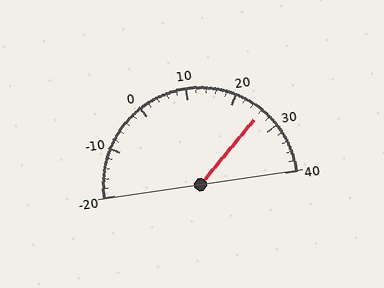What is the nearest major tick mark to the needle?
The nearest major tick mark is 30.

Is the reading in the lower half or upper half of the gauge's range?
The reading is in the upper half of the range (-20 to 40).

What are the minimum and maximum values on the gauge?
The gauge ranges from -20 to 40.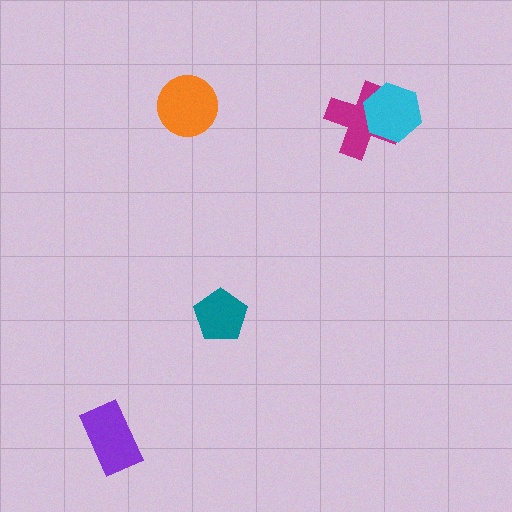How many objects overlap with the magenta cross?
1 object overlaps with the magenta cross.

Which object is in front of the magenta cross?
The cyan hexagon is in front of the magenta cross.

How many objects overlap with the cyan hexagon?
1 object overlaps with the cyan hexagon.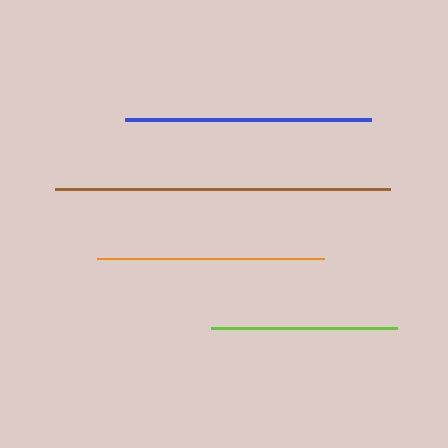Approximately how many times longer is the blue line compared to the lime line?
The blue line is approximately 1.3 times the length of the lime line.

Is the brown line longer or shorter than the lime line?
The brown line is longer than the lime line.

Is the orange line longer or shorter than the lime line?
The orange line is longer than the lime line.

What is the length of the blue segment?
The blue segment is approximately 246 pixels long.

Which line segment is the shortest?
The lime line is the shortest at approximately 185 pixels.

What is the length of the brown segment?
The brown segment is approximately 336 pixels long.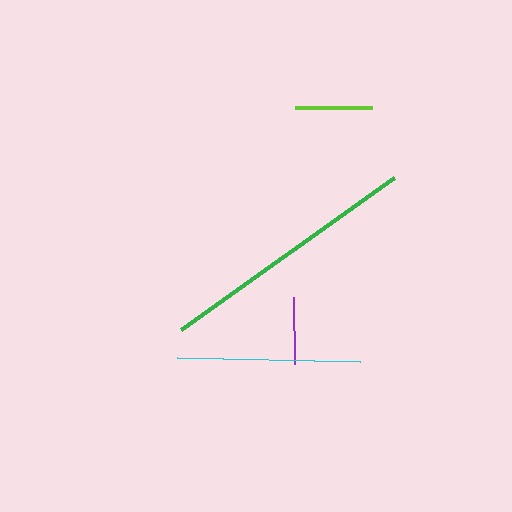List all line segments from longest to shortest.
From longest to shortest: green, cyan, lime, purple.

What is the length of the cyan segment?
The cyan segment is approximately 183 pixels long.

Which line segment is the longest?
The green line is the longest at approximately 261 pixels.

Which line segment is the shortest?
The purple line is the shortest at approximately 67 pixels.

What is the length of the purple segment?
The purple segment is approximately 67 pixels long.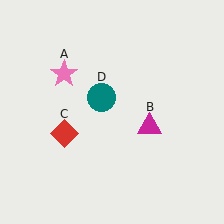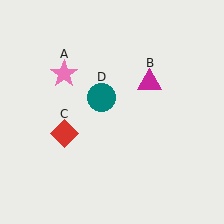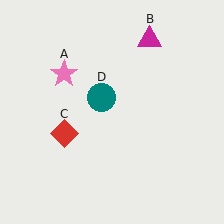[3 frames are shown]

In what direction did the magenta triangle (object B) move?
The magenta triangle (object B) moved up.